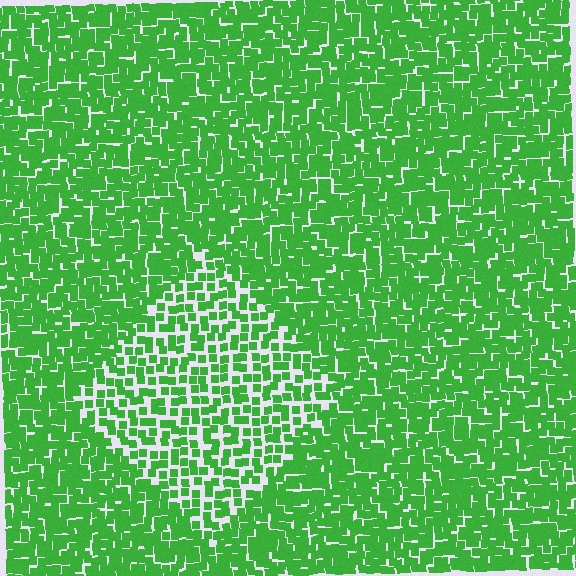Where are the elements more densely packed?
The elements are more densely packed outside the diamond boundary.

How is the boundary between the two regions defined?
The boundary is defined by a change in element density (approximately 1.8x ratio). All elements are the same color, size, and shape.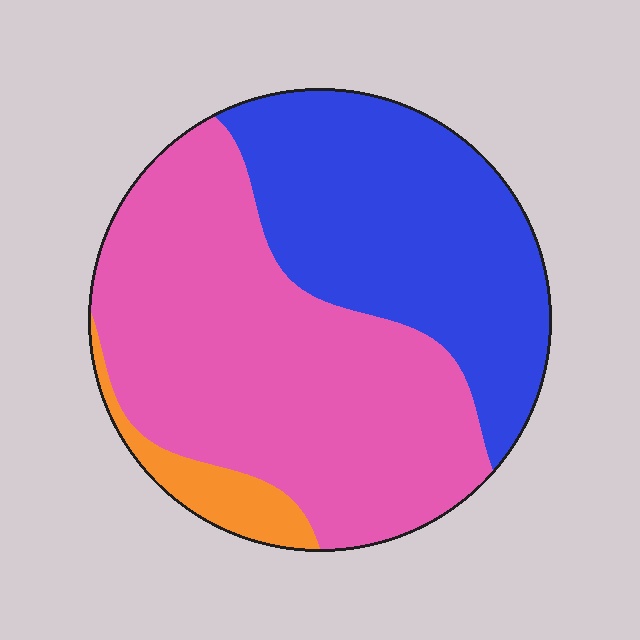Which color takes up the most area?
Pink, at roughly 55%.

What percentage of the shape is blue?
Blue covers 39% of the shape.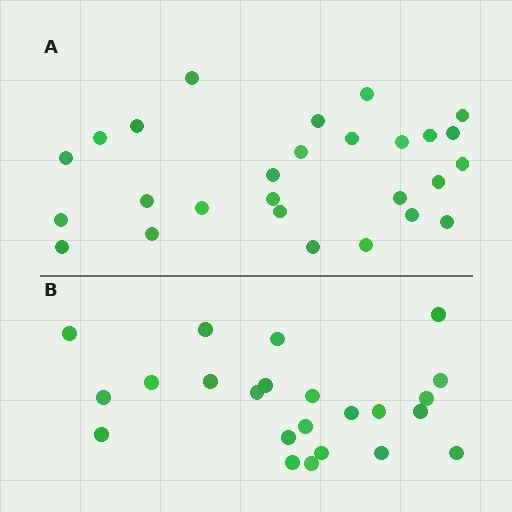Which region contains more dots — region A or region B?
Region A (the top region) has more dots.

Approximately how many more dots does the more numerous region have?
Region A has about 4 more dots than region B.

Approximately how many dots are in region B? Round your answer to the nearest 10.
About 20 dots. (The exact count is 23, which rounds to 20.)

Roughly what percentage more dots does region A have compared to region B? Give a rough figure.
About 15% more.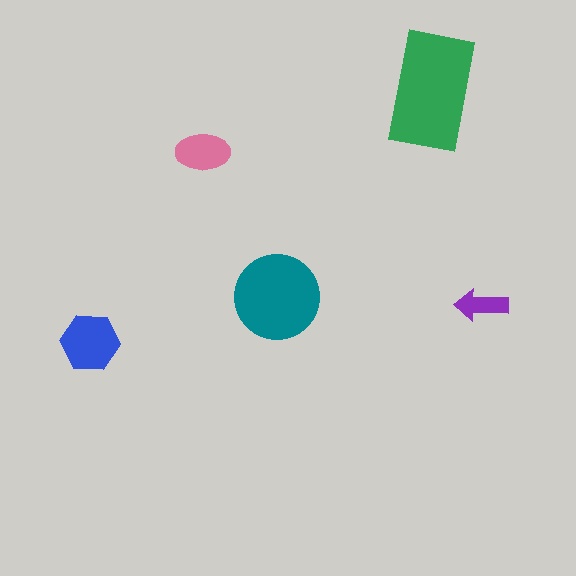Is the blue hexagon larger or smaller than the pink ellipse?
Larger.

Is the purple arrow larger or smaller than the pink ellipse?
Smaller.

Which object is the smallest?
The purple arrow.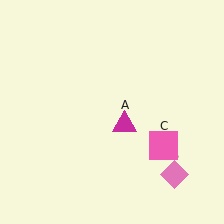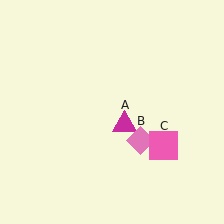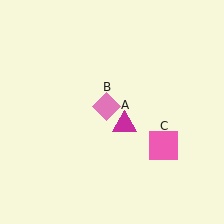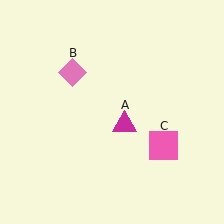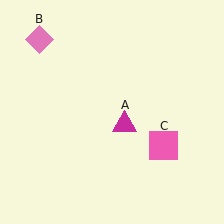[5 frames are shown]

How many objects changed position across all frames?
1 object changed position: pink diamond (object B).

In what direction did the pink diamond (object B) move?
The pink diamond (object B) moved up and to the left.